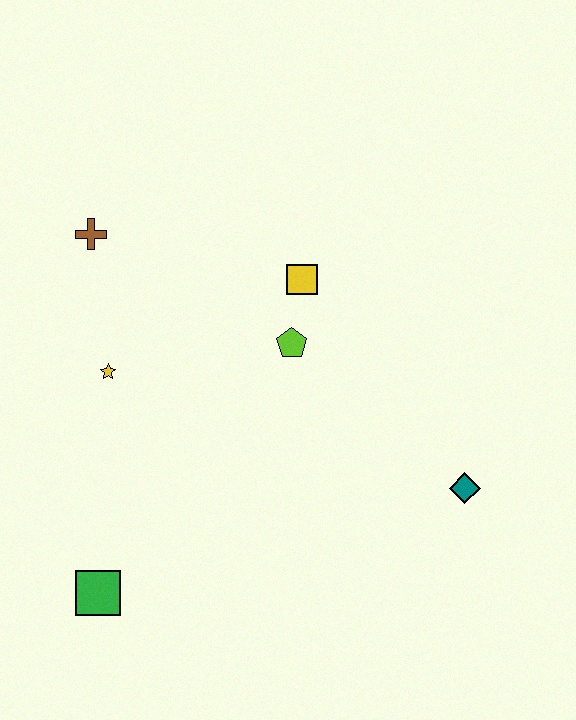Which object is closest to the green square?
The yellow star is closest to the green square.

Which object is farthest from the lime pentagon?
The green square is farthest from the lime pentagon.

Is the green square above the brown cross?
No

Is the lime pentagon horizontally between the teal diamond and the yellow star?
Yes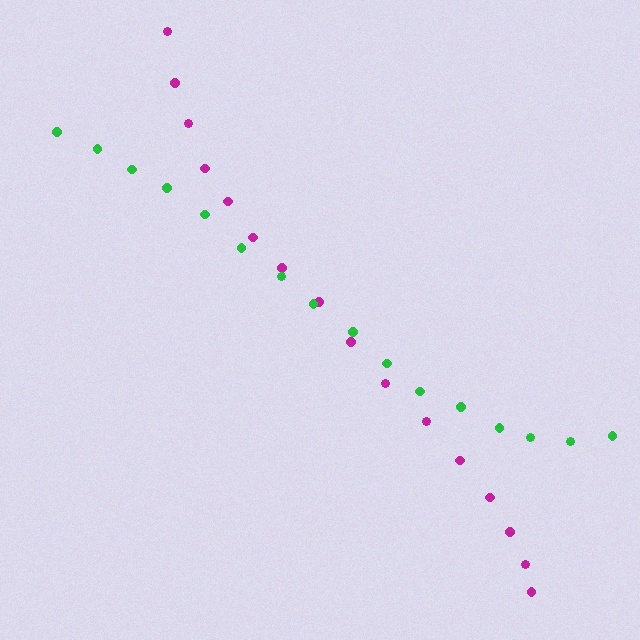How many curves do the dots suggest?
There are 2 distinct paths.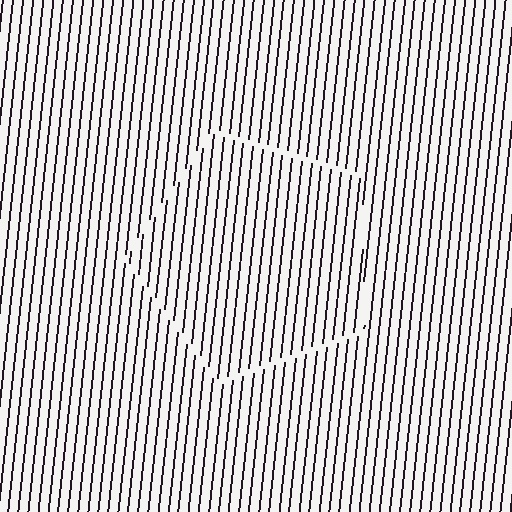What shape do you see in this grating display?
An illusory pentagon. The interior of the shape contains the same grating, shifted by half a period — the contour is defined by the phase discontinuity where line-ends from the inner and outer gratings abut.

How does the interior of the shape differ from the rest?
The interior of the shape contains the same grating, shifted by half a period — the contour is defined by the phase discontinuity where line-ends from the inner and outer gratings abut.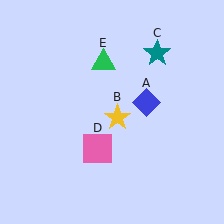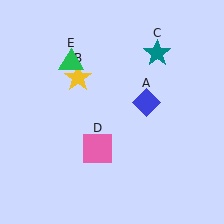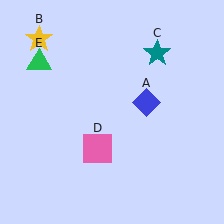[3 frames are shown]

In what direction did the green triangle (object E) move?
The green triangle (object E) moved left.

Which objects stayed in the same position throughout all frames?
Blue diamond (object A) and teal star (object C) and pink square (object D) remained stationary.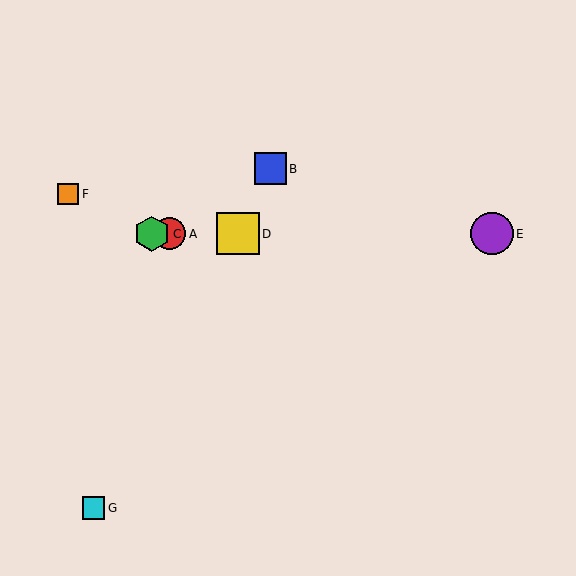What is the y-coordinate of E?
Object E is at y≈234.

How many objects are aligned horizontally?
4 objects (A, C, D, E) are aligned horizontally.